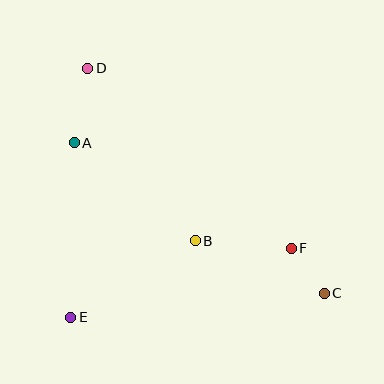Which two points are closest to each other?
Points C and F are closest to each other.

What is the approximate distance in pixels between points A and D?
The distance between A and D is approximately 76 pixels.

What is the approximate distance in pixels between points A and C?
The distance between A and C is approximately 292 pixels.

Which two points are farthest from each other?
Points C and D are farthest from each other.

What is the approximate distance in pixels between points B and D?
The distance between B and D is approximately 203 pixels.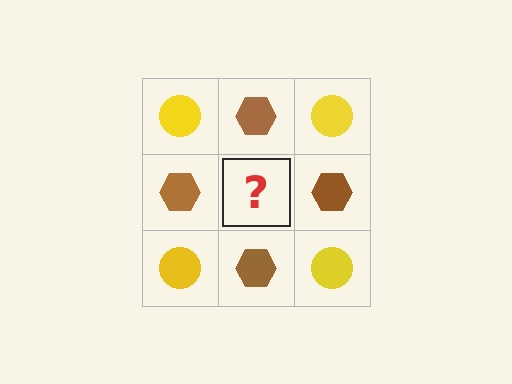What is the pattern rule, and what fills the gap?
The rule is that it alternates yellow circle and brown hexagon in a checkerboard pattern. The gap should be filled with a yellow circle.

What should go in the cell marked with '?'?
The missing cell should contain a yellow circle.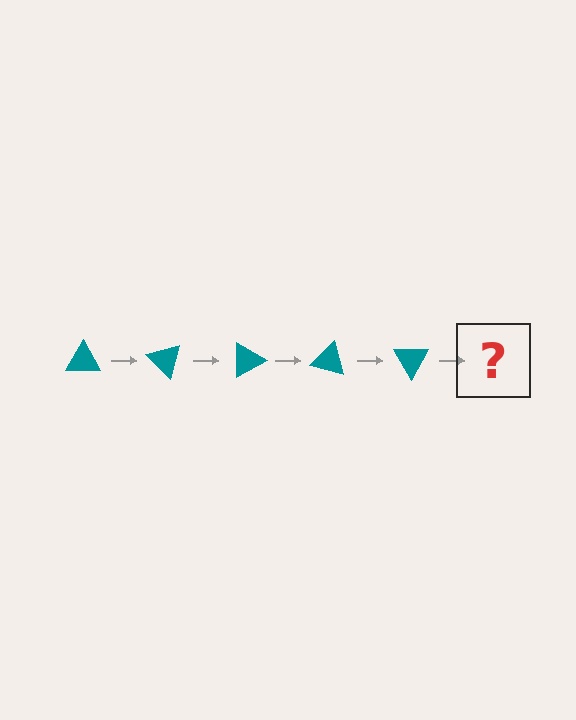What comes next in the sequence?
The next element should be a teal triangle rotated 225 degrees.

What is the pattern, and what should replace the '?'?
The pattern is that the triangle rotates 45 degrees each step. The '?' should be a teal triangle rotated 225 degrees.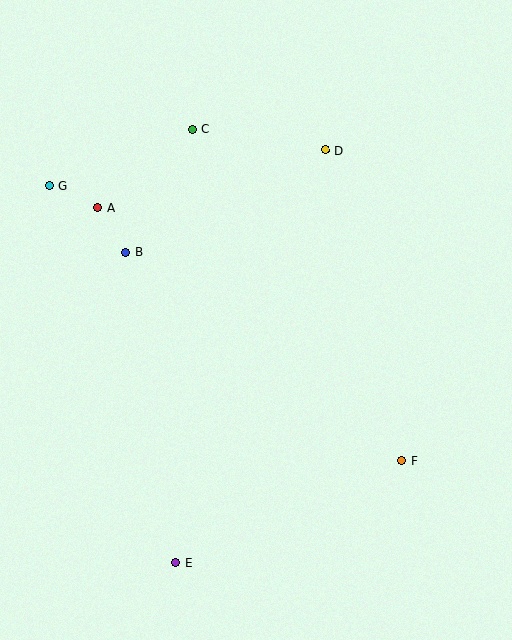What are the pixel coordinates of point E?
Point E is at (176, 563).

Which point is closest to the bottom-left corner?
Point E is closest to the bottom-left corner.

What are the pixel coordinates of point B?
Point B is at (126, 253).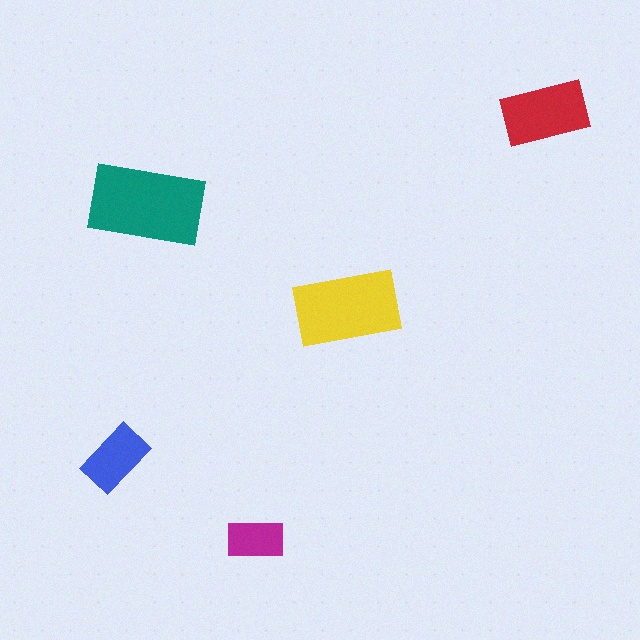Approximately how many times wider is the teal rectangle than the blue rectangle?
About 1.5 times wider.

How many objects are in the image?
There are 5 objects in the image.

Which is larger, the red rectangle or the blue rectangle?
The red one.